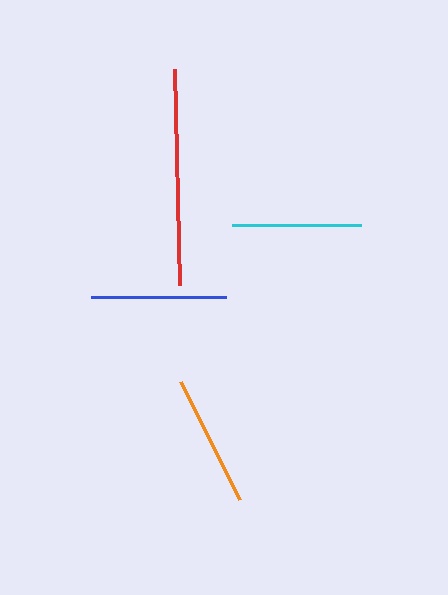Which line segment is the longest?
The red line is the longest at approximately 216 pixels.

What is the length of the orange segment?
The orange segment is approximately 132 pixels long.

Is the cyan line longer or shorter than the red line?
The red line is longer than the cyan line.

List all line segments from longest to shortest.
From longest to shortest: red, blue, orange, cyan.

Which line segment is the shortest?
The cyan line is the shortest at approximately 129 pixels.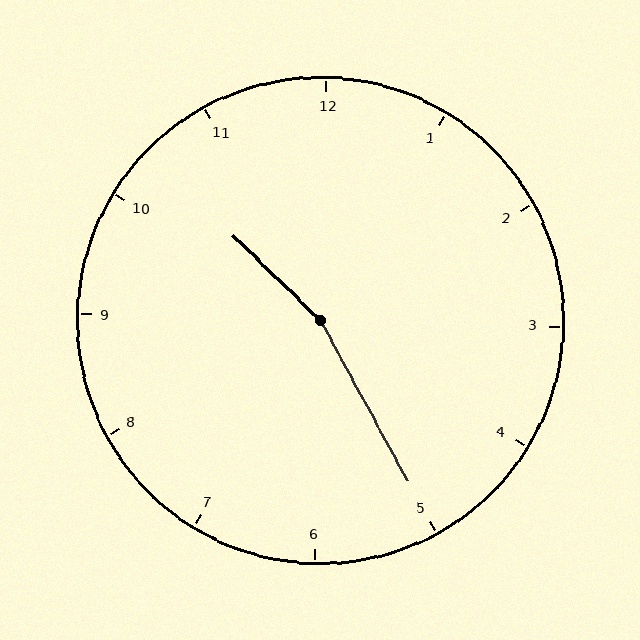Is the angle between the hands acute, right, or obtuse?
It is obtuse.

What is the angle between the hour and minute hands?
Approximately 162 degrees.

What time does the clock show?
10:25.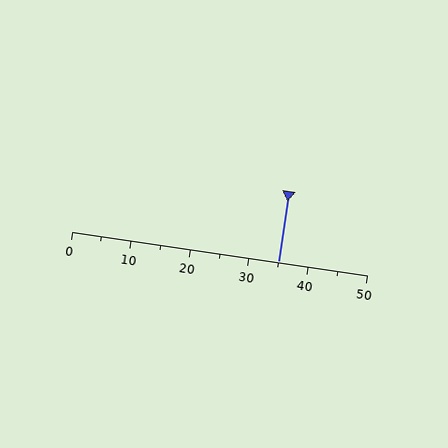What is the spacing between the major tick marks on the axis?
The major ticks are spaced 10 apart.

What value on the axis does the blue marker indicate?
The marker indicates approximately 35.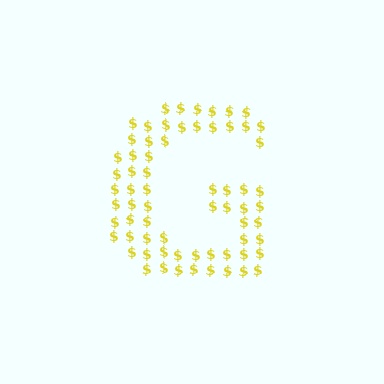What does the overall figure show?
The overall figure shows the letter G.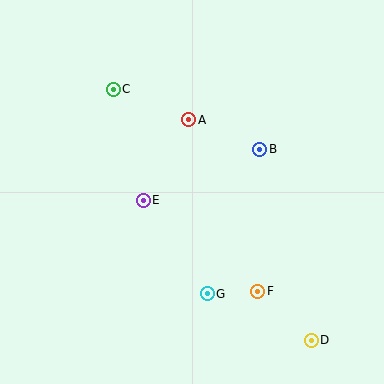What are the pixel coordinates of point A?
Point A is at (189, 120).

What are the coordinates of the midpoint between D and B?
The midpoint between D and B is at (285, 245).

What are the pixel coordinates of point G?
Point G is at (207, 294).